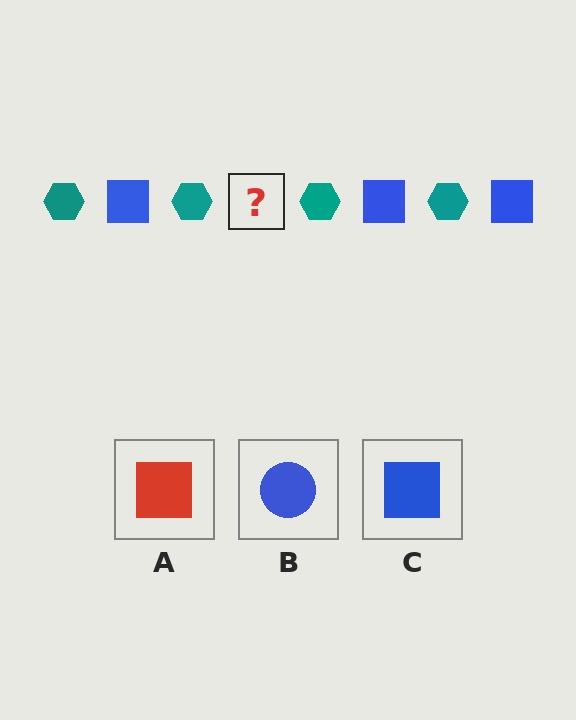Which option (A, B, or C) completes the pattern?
C.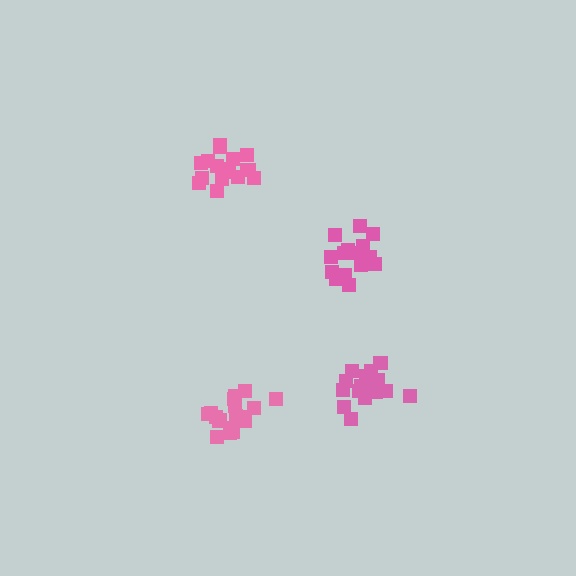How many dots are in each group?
Group 1: 18 dots, Group 2: 19 dots, Group 3: 17 dots, Group 4: 18 dots (72 total).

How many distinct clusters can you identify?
There are 4 distinct clusters.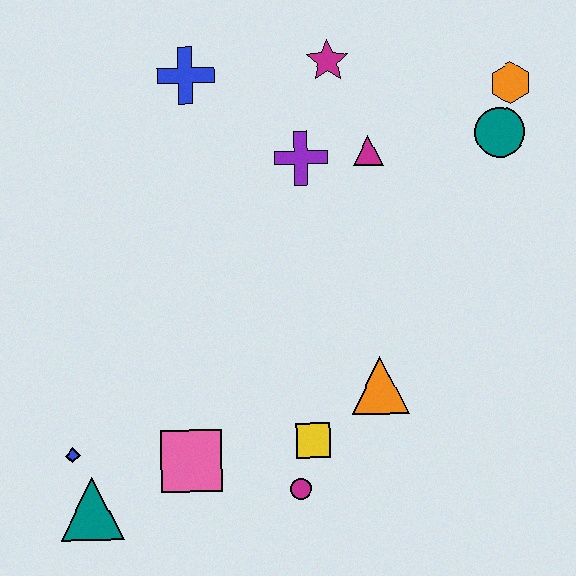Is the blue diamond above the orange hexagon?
No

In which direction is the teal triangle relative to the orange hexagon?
The teal triangle is to the left of the orange hexagon.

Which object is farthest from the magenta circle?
The orange hexagon is farthest from the magenta circle.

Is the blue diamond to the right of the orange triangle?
No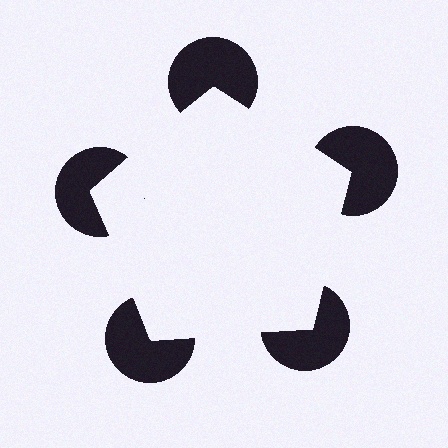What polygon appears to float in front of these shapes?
An illusory pentagon — its edges are inferred from the aligned wedge cuts in the pac-man discs, not physically drawn.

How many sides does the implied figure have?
5 sides.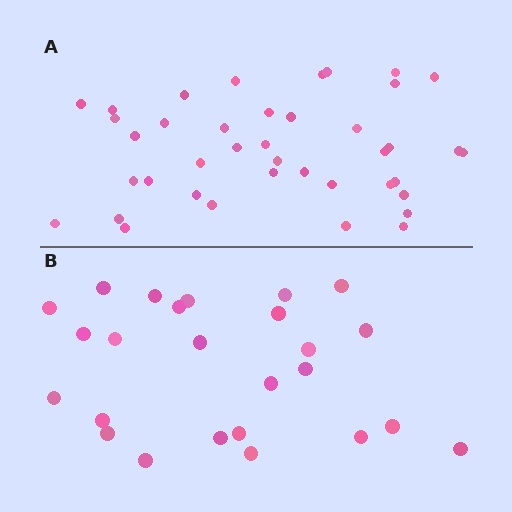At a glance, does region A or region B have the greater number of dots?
Region A (the top region) has more dots.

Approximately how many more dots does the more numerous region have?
Region A has approximately 15 more dots than region B.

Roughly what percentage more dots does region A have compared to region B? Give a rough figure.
About 60% more.